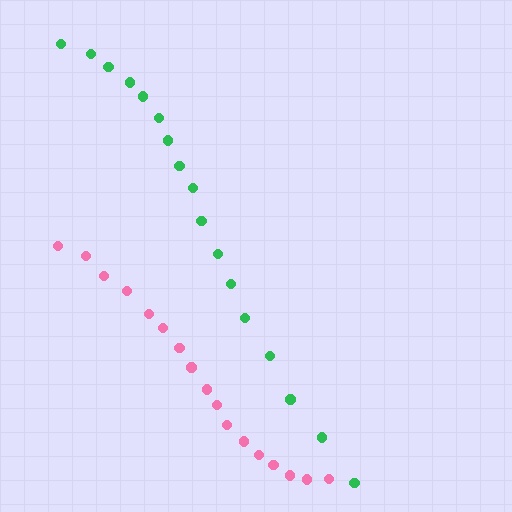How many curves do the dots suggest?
There are 2 distinct paths.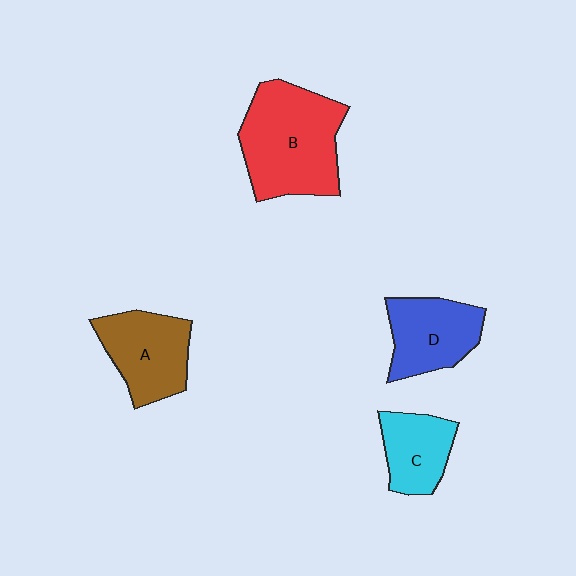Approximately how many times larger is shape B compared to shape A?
Approximately 1.5 times.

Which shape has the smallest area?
Shape C (cyan).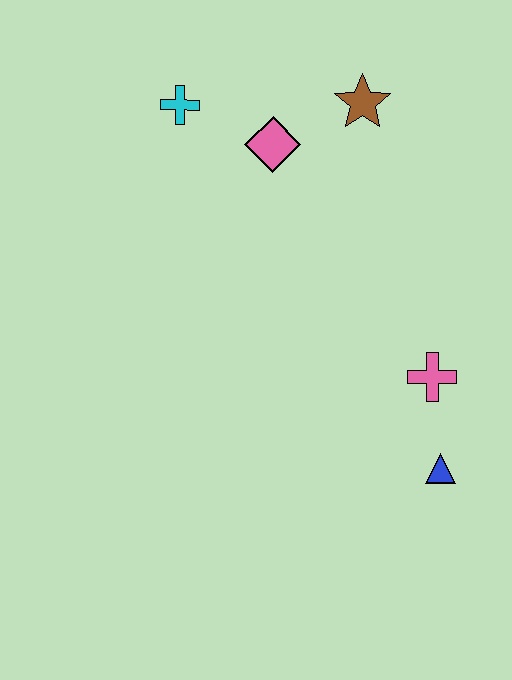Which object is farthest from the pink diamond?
The blue triangle is farthest from the pink diamond.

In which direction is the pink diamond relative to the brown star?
The pink diamond is to the left of the brown star.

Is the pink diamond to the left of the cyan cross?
No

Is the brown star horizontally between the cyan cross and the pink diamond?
No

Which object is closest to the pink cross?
The blue triangle is closest to the pink cross.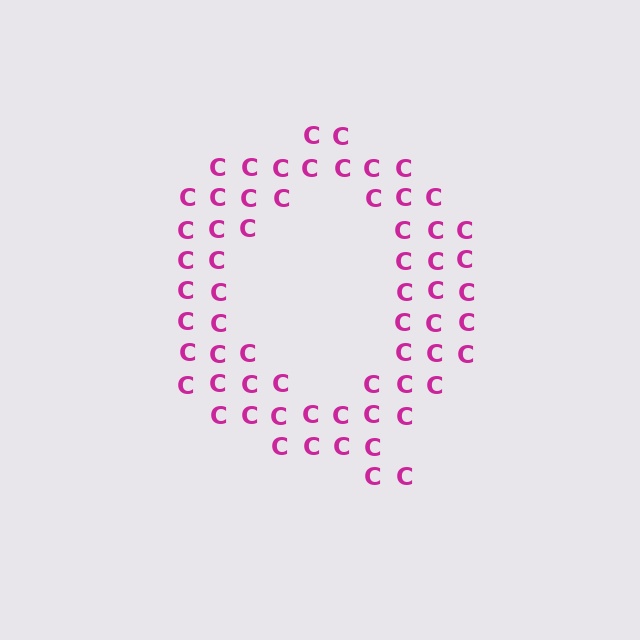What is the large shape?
The large shape is the letter Q.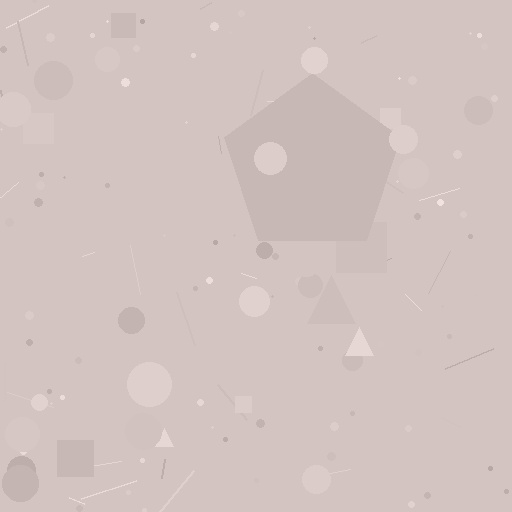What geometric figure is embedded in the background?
A pentagon is embedded in the background.